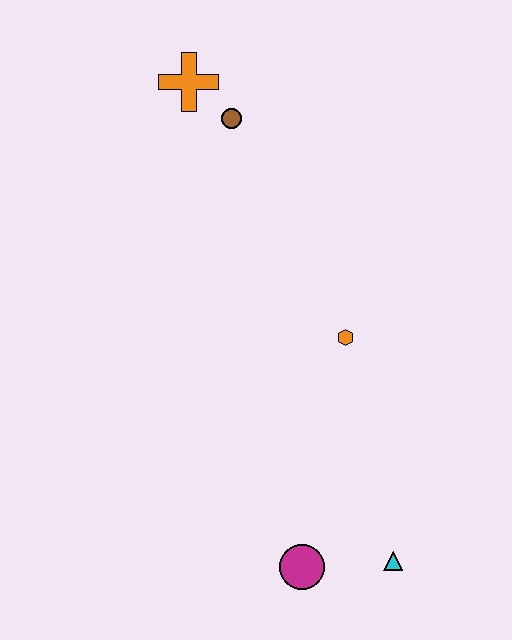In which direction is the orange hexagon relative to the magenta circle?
The orange hexagon is above the magenta circle.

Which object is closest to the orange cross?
The brown circle is closest to the orange cross.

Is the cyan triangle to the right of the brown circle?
Yes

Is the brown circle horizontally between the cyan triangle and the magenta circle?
No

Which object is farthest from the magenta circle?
The orange cross is farthest from the magenta circle.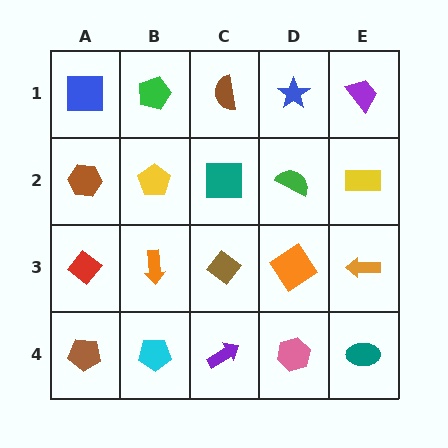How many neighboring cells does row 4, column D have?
3.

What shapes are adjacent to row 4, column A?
A red diamond (row 3, column A), a cyan pentagon (row 4, column B).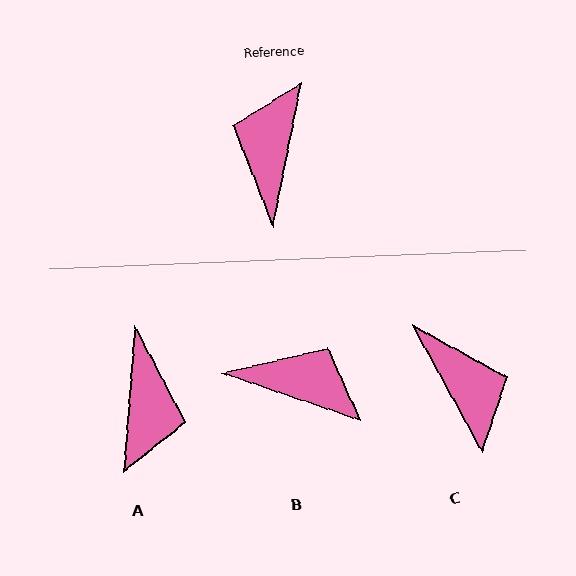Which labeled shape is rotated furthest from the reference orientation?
A, about 173 degrees away.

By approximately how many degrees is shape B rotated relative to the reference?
Approximately 98 degrees clockwise.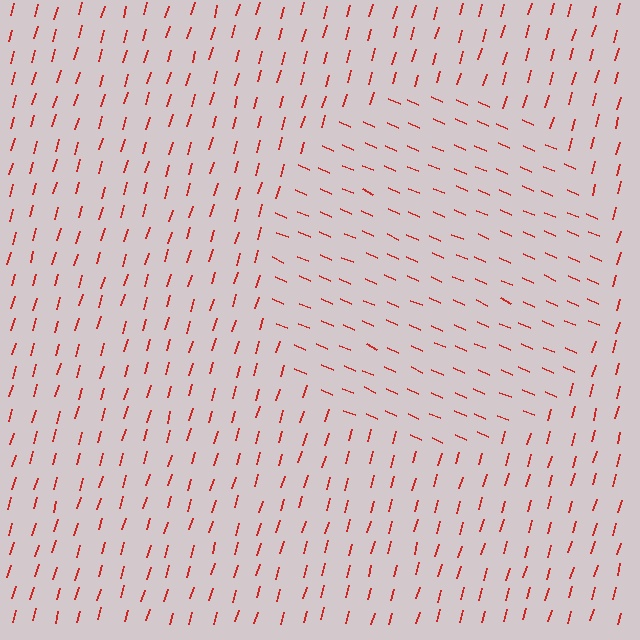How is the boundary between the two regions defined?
The boundary is defined purely by a change in line orientation (approximately 83 degrees difference). All lines are the same color and thickness.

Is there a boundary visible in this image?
Yes, there is a texture boundary formed by a change in line orientation.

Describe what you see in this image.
The image is filled with small red line segments. A circle region in the image has lines oriented differently from the surrounding lines, creating a visible texture boundary.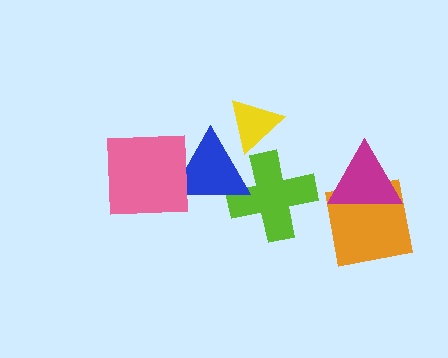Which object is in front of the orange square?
The magenta triangle is in front of the orange square.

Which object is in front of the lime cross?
The blue triangle is in front of the lime cross.